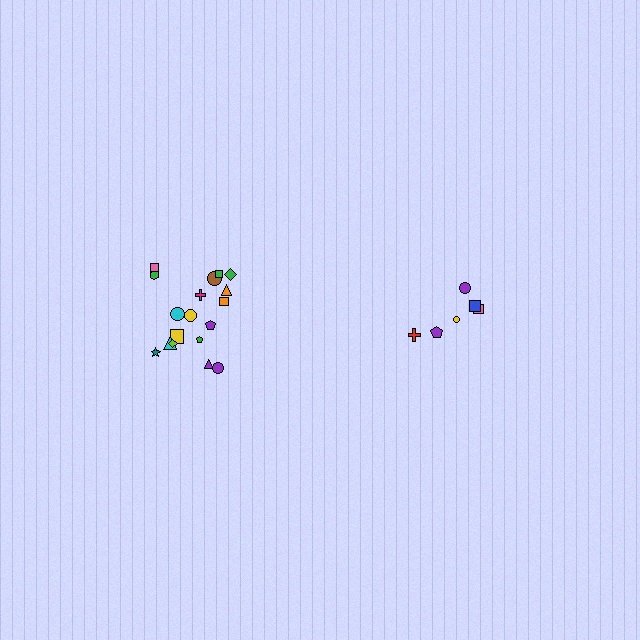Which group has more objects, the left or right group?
The left group.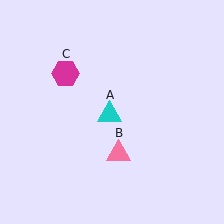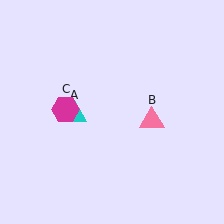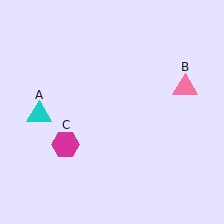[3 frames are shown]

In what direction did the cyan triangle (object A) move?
The cyan triangle (object A) moved left.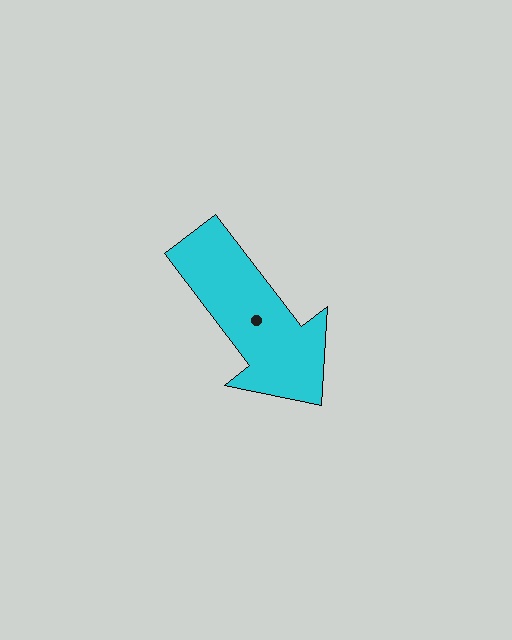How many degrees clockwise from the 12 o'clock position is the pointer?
Approximately 143 degrees.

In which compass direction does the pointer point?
Southeast.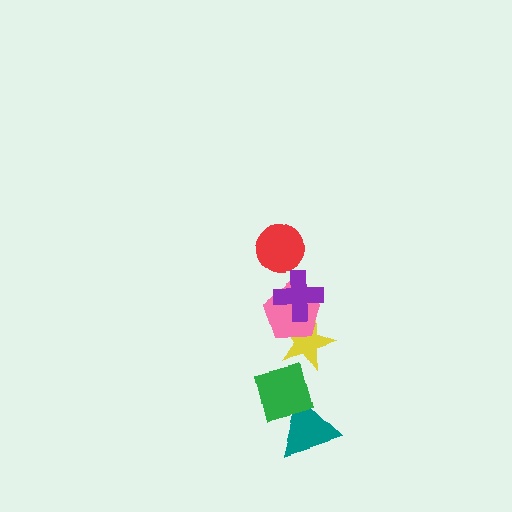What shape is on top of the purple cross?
The red circle is on top of the purple cross.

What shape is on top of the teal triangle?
The green square is on top of the teal triangle.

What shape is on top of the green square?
The yellow star is on top of the green square.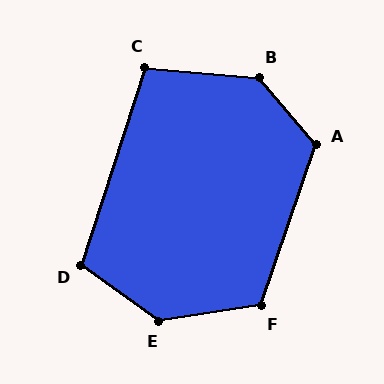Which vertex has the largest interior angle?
E, at approximately 136 degrees.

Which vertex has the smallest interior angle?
C, at approximately 103 degrees.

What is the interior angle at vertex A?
Approximately 121 degrees (obtuse).